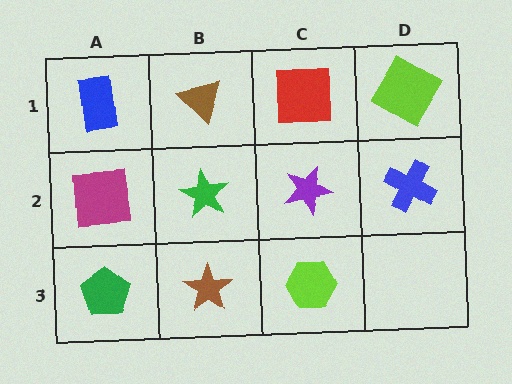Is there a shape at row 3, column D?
No, that cell is empty.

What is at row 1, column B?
A brown triangle.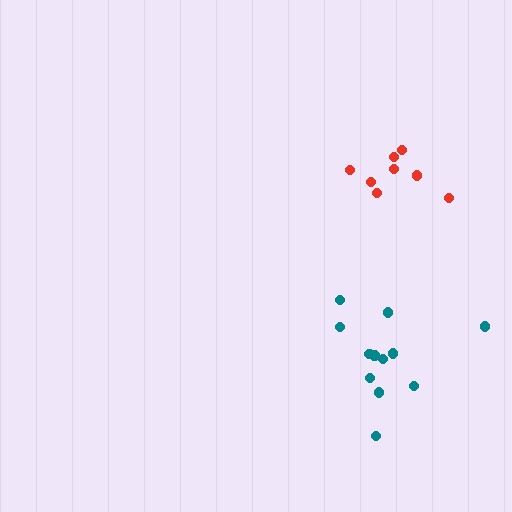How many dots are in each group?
Group 1: 8 dots, Group 2: 12 dots (20 total).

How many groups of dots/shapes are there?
There are 2 groups.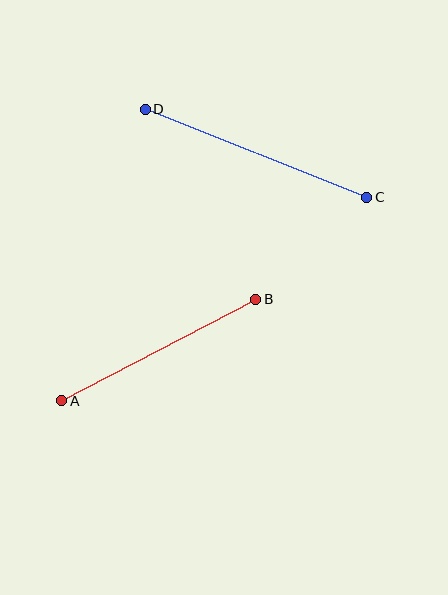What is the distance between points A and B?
The distance is approximately 219 pixels.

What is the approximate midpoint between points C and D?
The midpoint is at approximately (256, 153) pixels.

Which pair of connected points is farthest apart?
Points C and D are farthest apart.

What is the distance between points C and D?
The distance is approximately 239 pixels.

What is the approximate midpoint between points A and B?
The midpoint is at approximately (159, 350) pixels.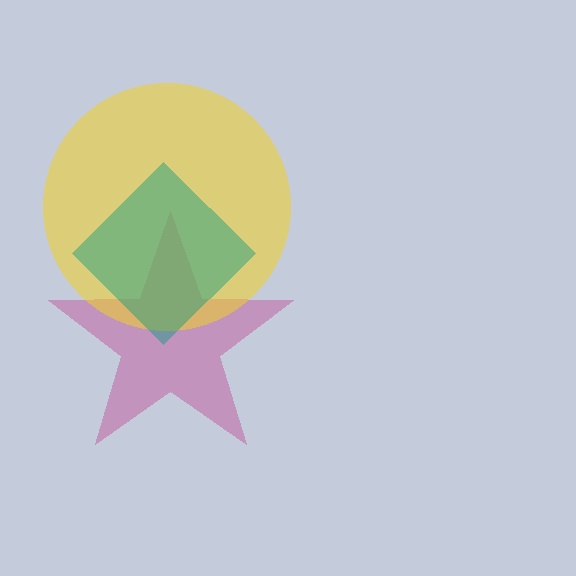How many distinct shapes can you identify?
There are 3 distinct shapes: a magenta star, a yellow circle, a teal diamond.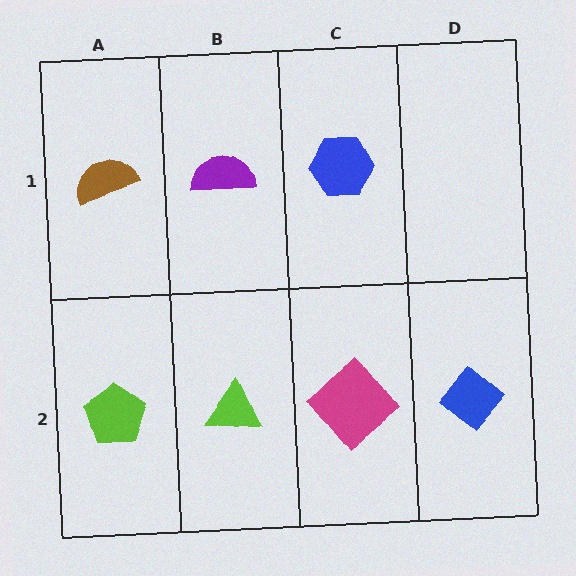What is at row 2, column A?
A lime pentagon.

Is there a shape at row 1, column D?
No, that cell is empty.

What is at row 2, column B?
A lime triangle.